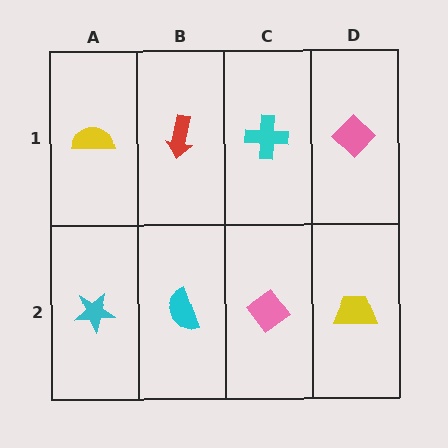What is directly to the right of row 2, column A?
A cyan semicircle.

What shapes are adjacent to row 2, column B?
A red arrow (row 1, column B), a cyan star (row 2, column A), a pink diamond (row 2, column C).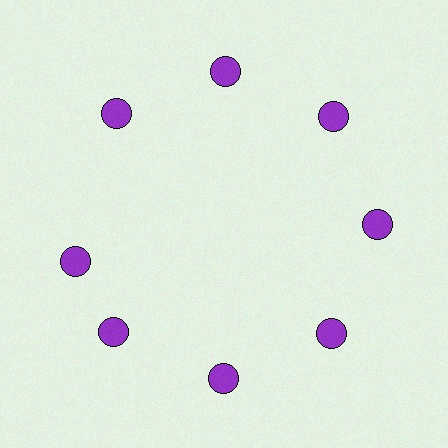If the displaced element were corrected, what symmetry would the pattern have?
It would have 8-fold rotational symmetry — the pattern would map onto itself every 45 degrees.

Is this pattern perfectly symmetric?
No. The 8 purple circles are arranged in a ring, but one element near the 9 o'clock position is rotated out of alignment along the ring, breaking the 8-fold rotational symmetry.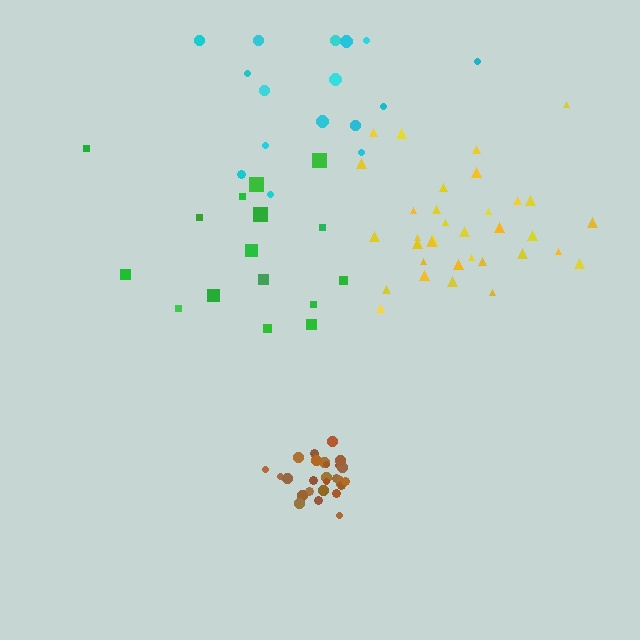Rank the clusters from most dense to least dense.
brown, yellow, green, cyan.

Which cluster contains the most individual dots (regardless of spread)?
Yellow (35).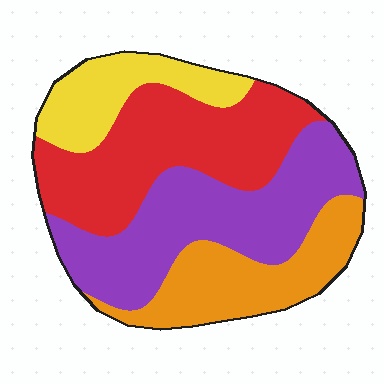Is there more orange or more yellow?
Orange.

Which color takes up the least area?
Yellow, at roughly 15%.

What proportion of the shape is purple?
Purple covers around 35% of the shape.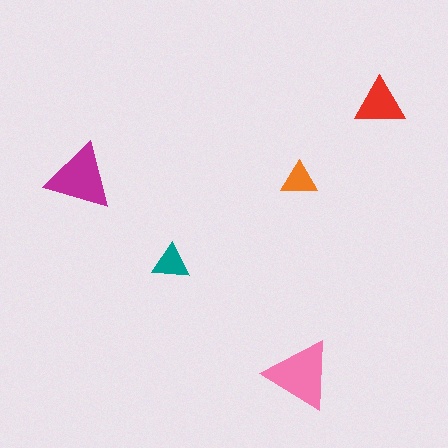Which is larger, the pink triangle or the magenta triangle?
The pink one.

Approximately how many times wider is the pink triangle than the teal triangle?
About 2 times wider.